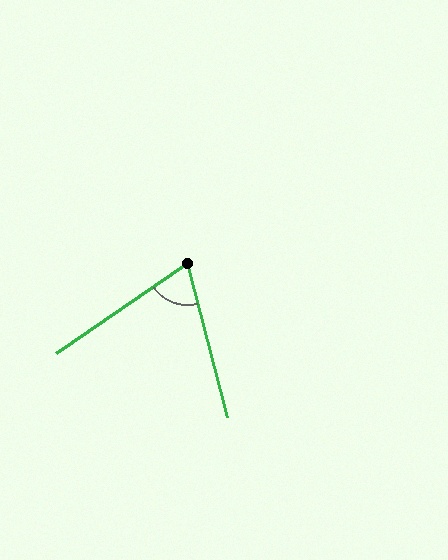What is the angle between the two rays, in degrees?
Approximately 70 degrees.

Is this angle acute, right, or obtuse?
It is acute.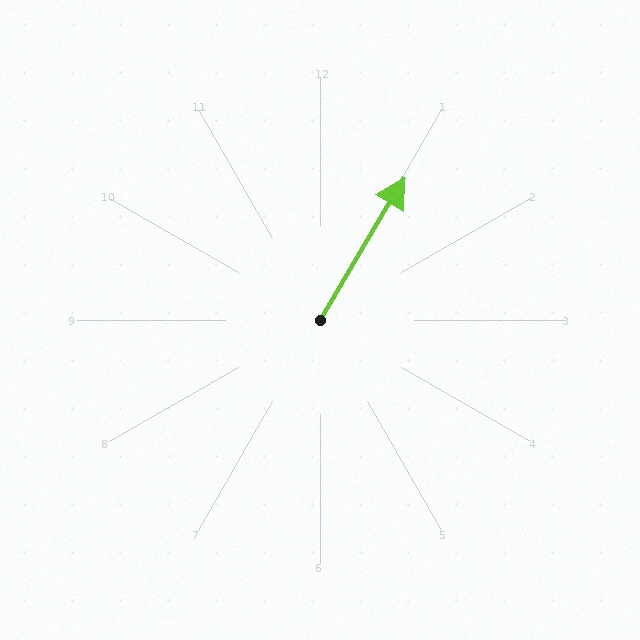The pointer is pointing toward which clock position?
Roughly 1 o'clock.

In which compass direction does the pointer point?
Northeast.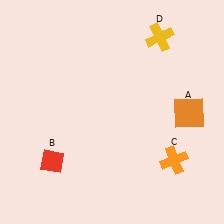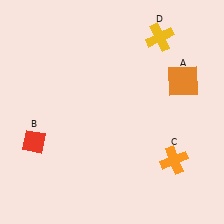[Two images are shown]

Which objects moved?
The objects that moved are: the orange square (A), the red diamond (B).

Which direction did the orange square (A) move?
The orange square (A) moved up.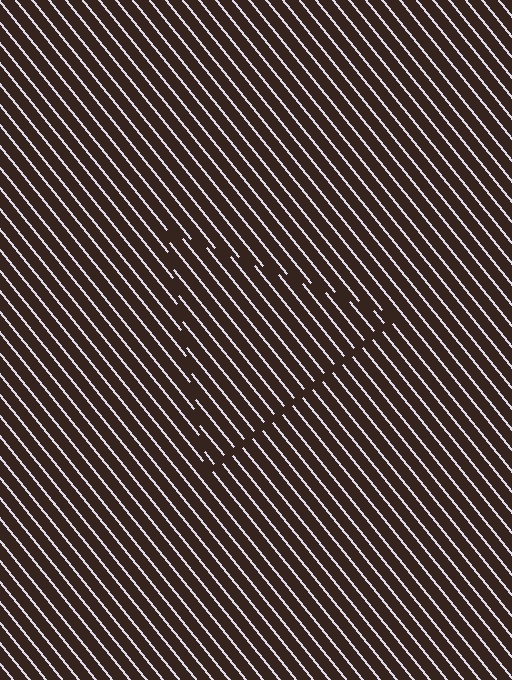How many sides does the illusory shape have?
3 sides — the line-ends trace a triangle.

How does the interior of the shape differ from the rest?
The interior of the shape contains the same grating, shifted by half a period — the contour is defined by the phase discontinuity where line-ends from the inner and outer gratings abut.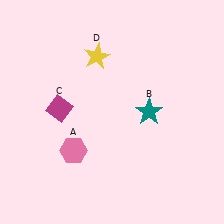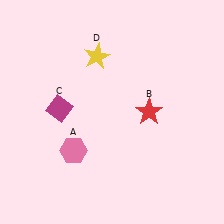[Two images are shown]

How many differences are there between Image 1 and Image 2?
There is 1 difference between the two images.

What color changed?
The star (B) changed from teal in Image 1 to red in Image 2.